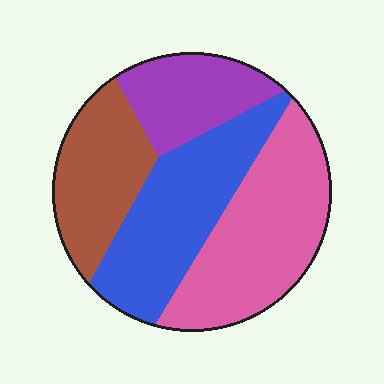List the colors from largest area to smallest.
From largest to smallest: pink, blue, brown, purple.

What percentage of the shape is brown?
Brown covers 21% of the shape.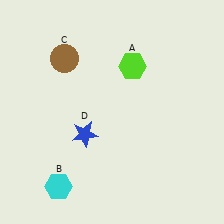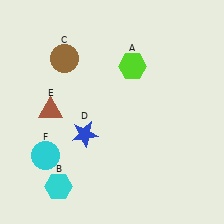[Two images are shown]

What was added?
A brown triangle (E), a cyan circle (F) were added in Image 2.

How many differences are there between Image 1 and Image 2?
There are 2 differences between the two images.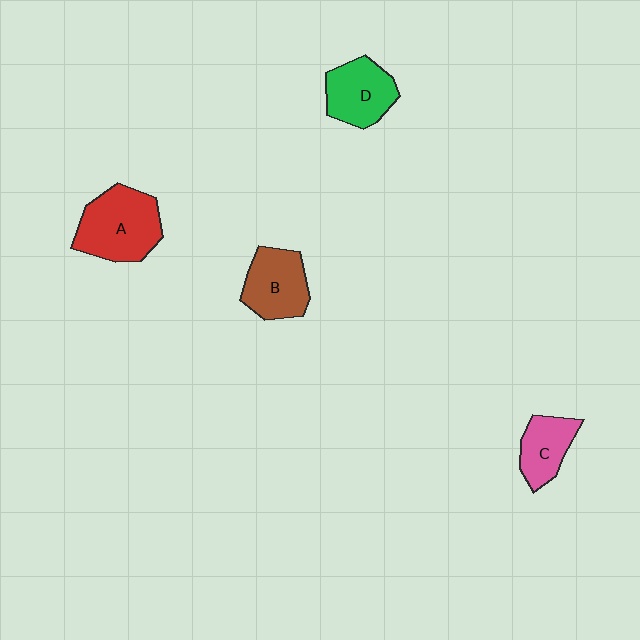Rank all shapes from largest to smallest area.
From largest to smallest: A (red), B (brown), D (green), C (pink).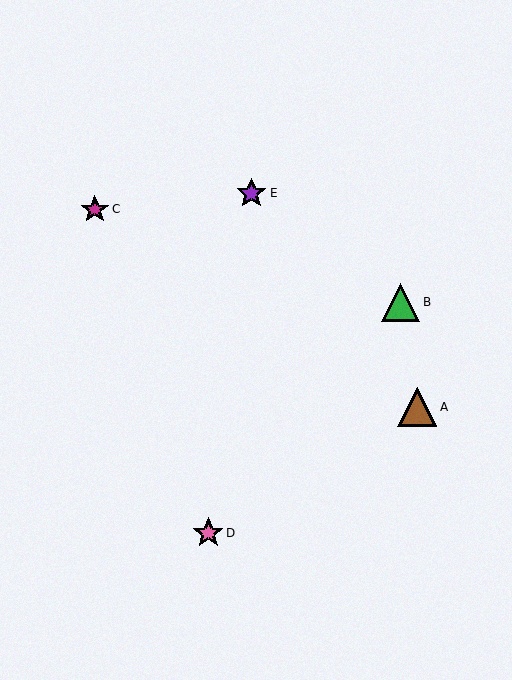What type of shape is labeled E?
Shape E is a purple star.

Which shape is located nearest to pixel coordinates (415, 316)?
The green triangle (labeled B) at (401, 302) is nearest to that location.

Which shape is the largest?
The brown triangle (labeled A) is the largest.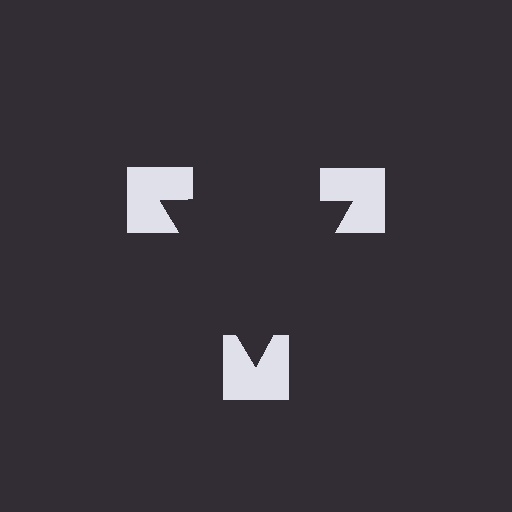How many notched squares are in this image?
There are 3 — one at each vertex of the illusory triangle.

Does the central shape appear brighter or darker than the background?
It typically appears slightly darker than the background, even though no actual brightness change is drawn.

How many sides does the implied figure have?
3 sides.